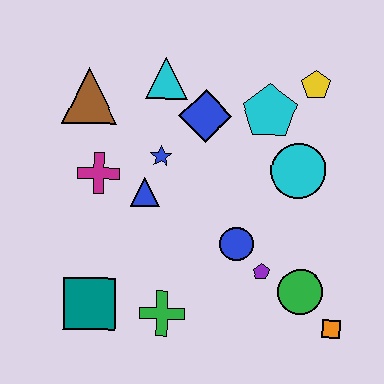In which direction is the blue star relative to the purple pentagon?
The blue star is above the purple pentagon.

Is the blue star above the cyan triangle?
No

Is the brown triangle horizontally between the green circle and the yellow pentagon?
No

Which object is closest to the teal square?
The green cross is closest to the teal square.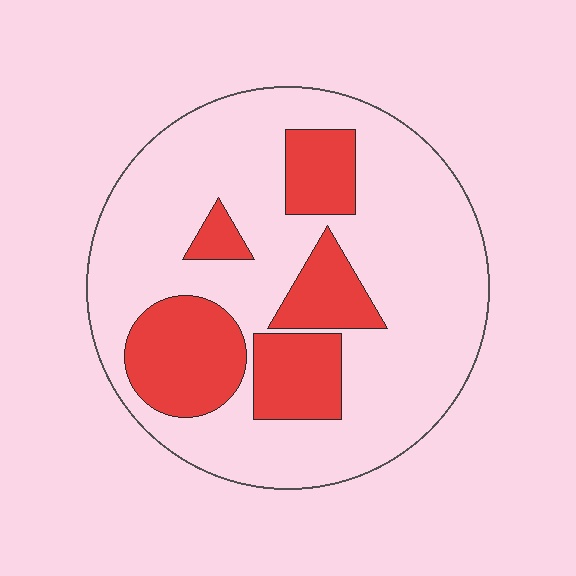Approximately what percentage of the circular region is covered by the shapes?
Approximately 25%.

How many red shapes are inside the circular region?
5.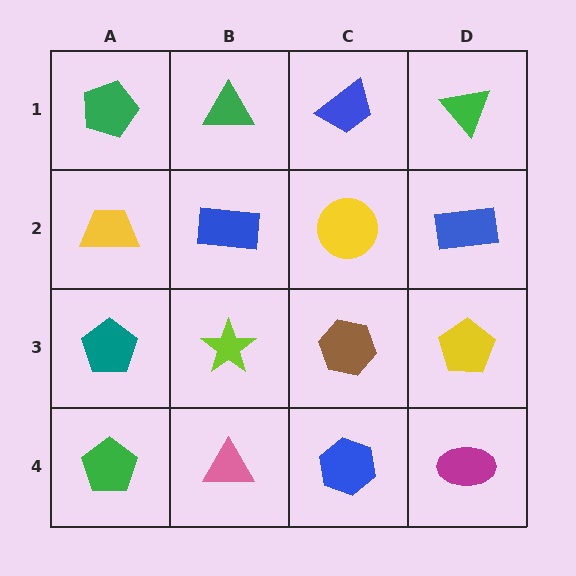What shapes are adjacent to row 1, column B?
A blue rectangle (row 2, column B), a green pentagon (row 1, column A), a blue trapezoid (row 1, column C).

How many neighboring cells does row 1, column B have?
3.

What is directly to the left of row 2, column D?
A yellow circle.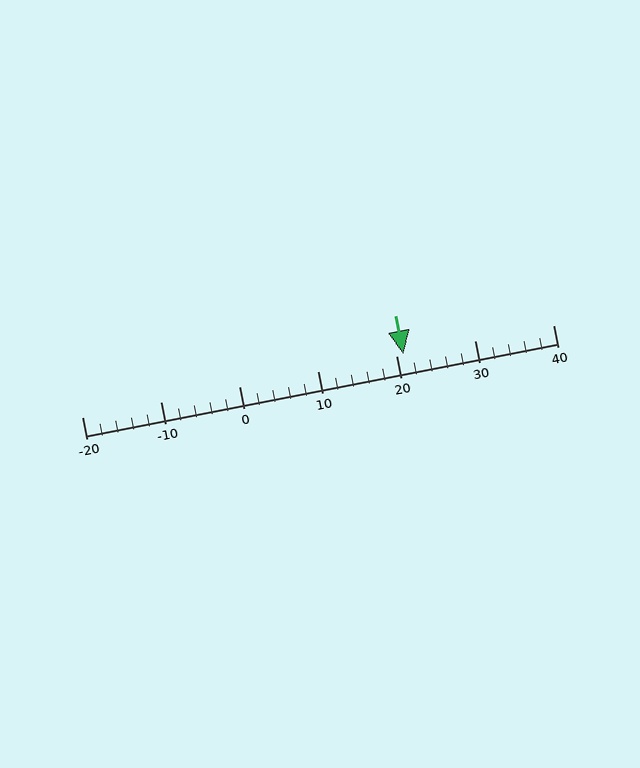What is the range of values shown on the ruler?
The ruler shows values from -20 to 40.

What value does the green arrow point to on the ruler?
The green arrow points to approximately 21.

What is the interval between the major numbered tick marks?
The major tick marks are spaced 10 units apart.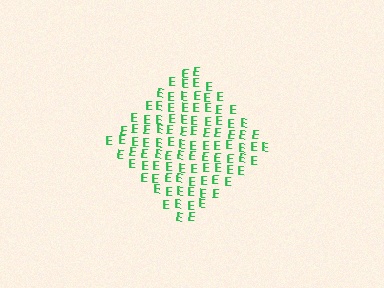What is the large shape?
The large shape is a diamond.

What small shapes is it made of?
It is made of small letter E's.